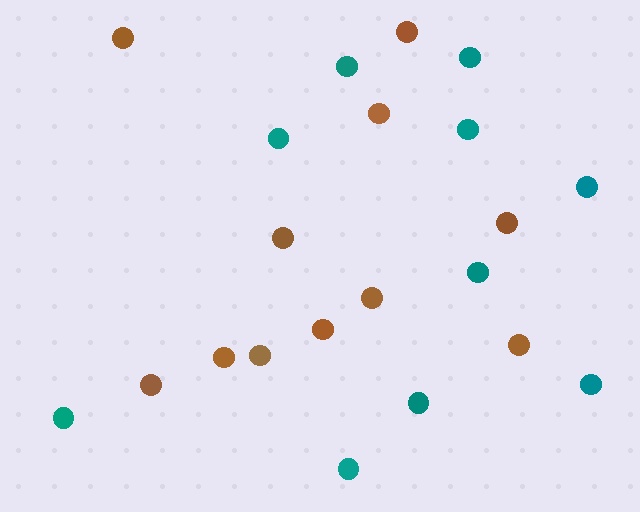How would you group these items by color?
There are 2 groups: one group of brown circles (11) and one group of teal circles (10).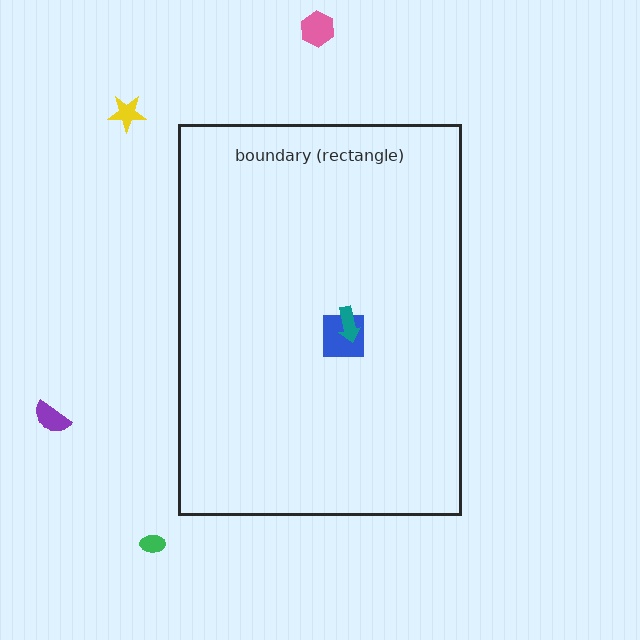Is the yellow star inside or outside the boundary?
Outside.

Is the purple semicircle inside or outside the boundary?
Outside.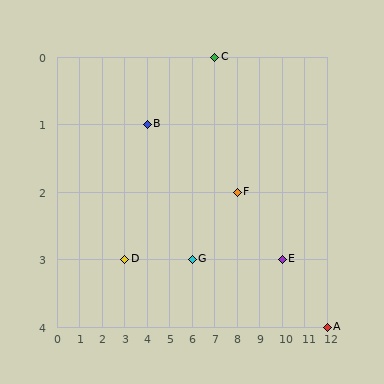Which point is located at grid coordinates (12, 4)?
Point A is at (12, 4).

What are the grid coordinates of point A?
Point A is at grid coordinates (12, 4).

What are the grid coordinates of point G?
Point G is at grid coordinates (6, 3).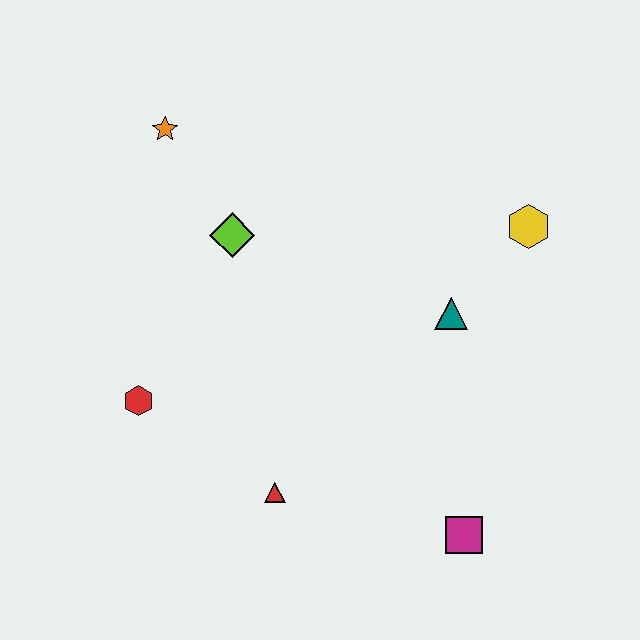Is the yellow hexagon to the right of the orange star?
Yes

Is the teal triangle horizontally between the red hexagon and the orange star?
No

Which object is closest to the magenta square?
The red triangle is closest to the magenta square.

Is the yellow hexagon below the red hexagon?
No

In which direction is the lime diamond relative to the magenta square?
The lime diamond is above the magenta square.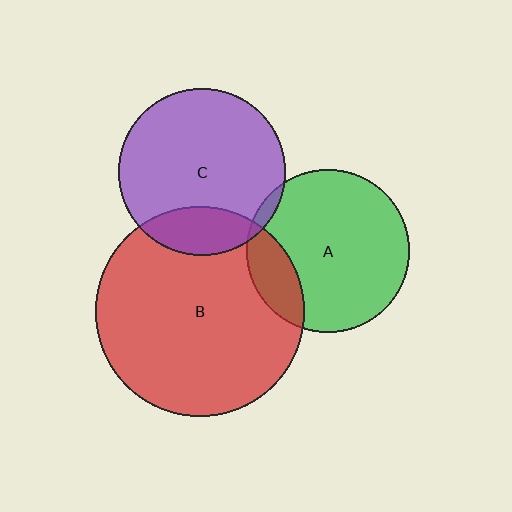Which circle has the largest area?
Circle B (red).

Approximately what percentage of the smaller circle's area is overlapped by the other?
Approximately 20%.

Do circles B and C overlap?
Yes.